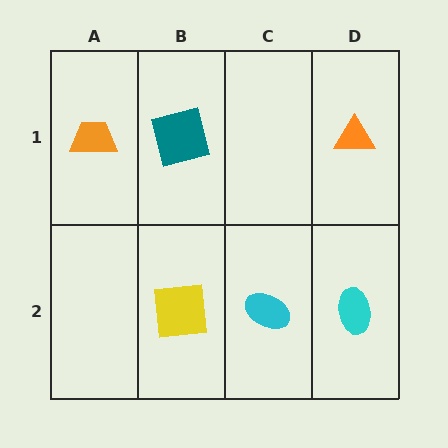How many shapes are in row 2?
3 shapes.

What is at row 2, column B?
A yellow square.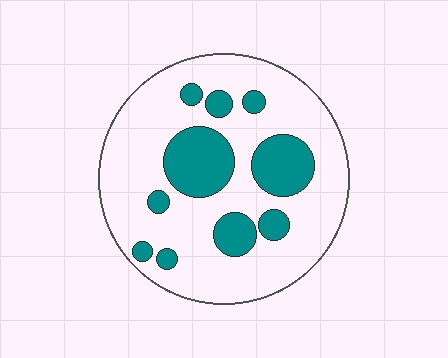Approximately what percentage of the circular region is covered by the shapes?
Approximately 25%.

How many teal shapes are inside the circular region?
10.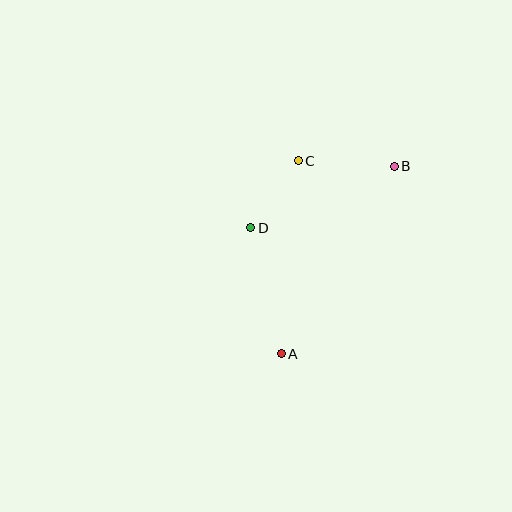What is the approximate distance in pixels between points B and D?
The distance between B and D is approximately 156 pixels.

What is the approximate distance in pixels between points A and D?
The distance between A and D is approximately 130 pixels.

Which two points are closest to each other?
Points C and D are closest to each other.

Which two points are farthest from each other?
Points A and B are farthest from each other.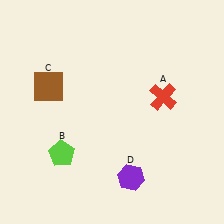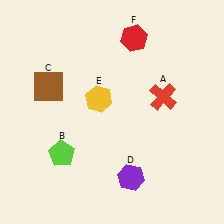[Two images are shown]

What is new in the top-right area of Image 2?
A red hexagon (F) was added in the top-right area of Image 2.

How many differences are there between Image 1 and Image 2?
There are 2 differences between the two images.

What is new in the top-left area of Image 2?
A yellow hexagon (E) was added in the top-left area of Image 2.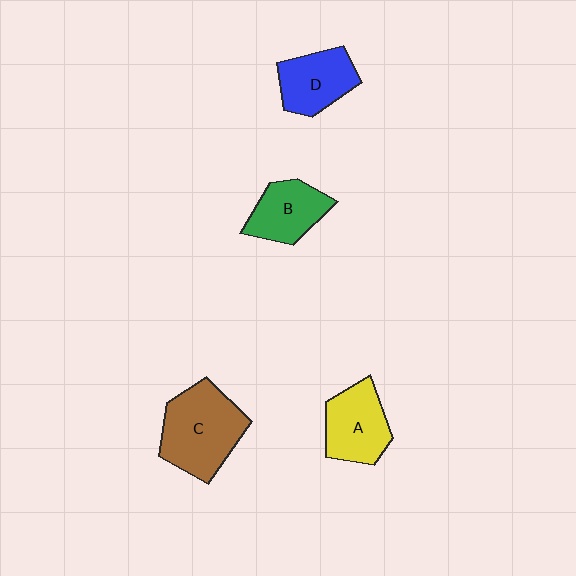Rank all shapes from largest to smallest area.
From largest to smallest: C (brown), A (yellow), D (blue), B (green).